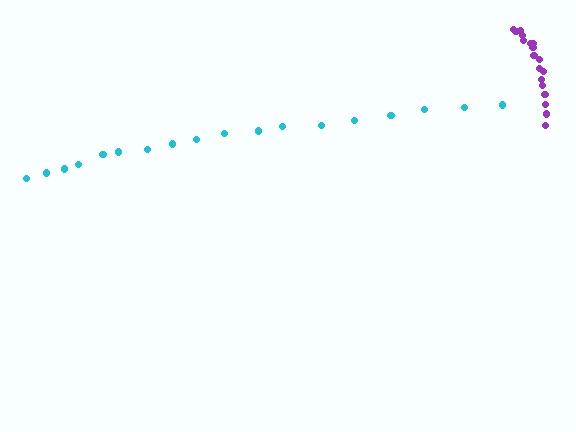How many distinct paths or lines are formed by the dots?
There are 2 distinct paths.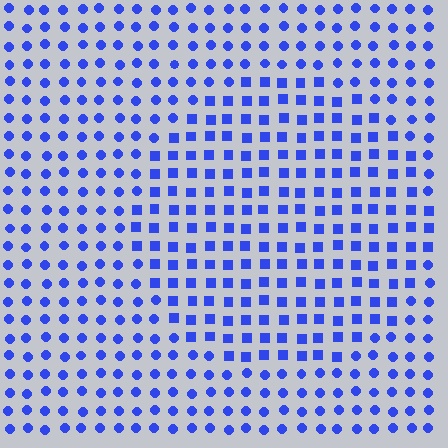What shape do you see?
I see a circle.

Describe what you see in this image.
The image is filled with small blue elements arranged in a uniform grid. A circle-shaped region contains squares, while the surrounding area contains circles. The boundary is defined purely by the change in element shape.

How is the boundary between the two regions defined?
The boundary is defined by a change in element shape: squares inside vs. circles outside. All elements share the same color and spacing.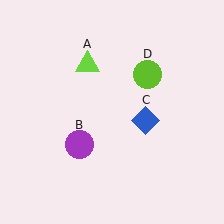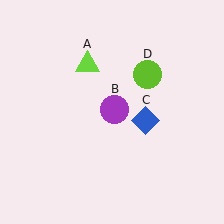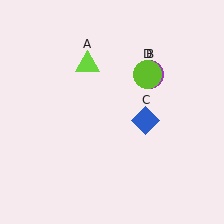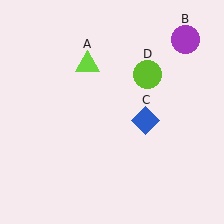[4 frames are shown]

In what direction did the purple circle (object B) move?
The purple circle (object B) moved up and to the right.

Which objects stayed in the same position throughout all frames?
Lime triangle (object A) and blue diamond (object C) and lime circle (object D) remained stationary.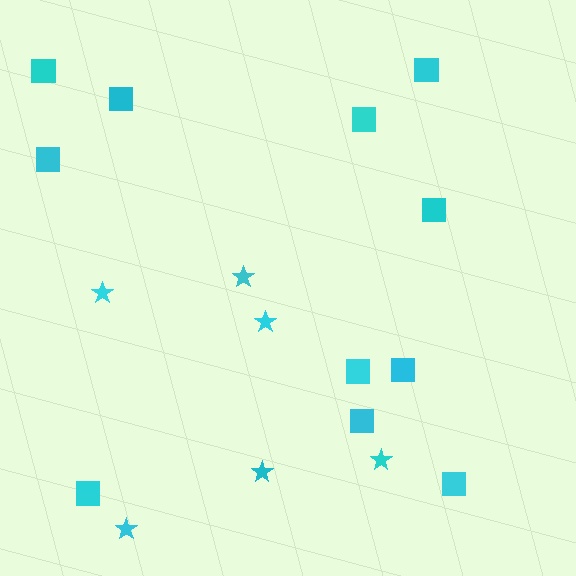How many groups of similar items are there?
There are 2 groups: one group of stars (6) and one group of squares (11).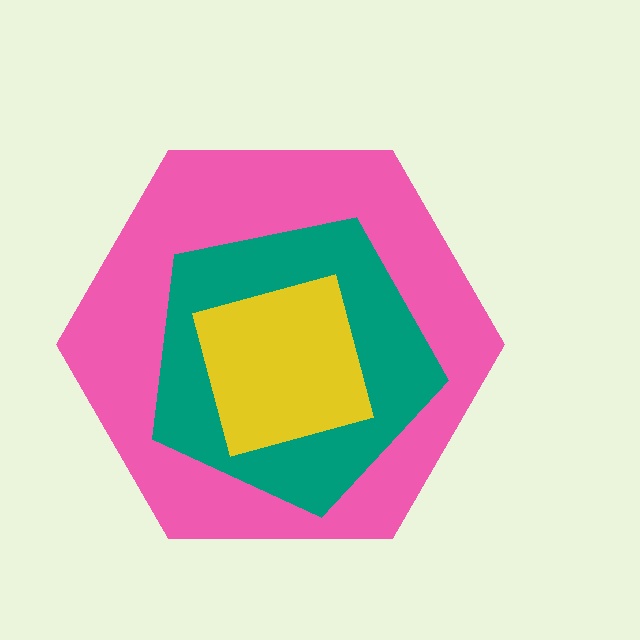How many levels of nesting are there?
3.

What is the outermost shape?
The pink hexagon.